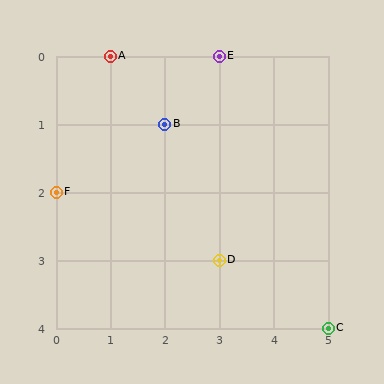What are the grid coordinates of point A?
Point A is at grid coordinates (1, 0).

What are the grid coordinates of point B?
Point B is at grid coordinates (2, 1).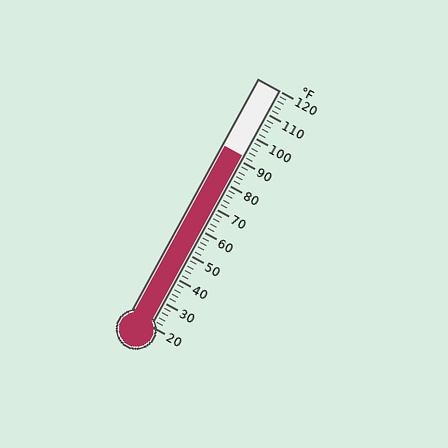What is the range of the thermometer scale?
The thermometer scale ranges from 20°F to 120°F.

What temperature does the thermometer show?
The thermometer shows approximately 92°F.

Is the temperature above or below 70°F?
The temperature is above 70°F.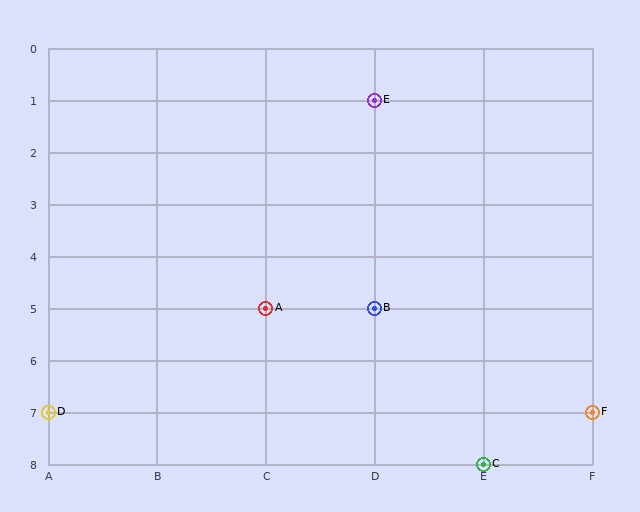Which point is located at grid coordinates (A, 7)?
Point D is at (A, 7).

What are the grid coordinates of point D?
Point D is at grid coordinates (A, 7).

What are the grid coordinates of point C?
Point C is at grid coordinates (E, 8).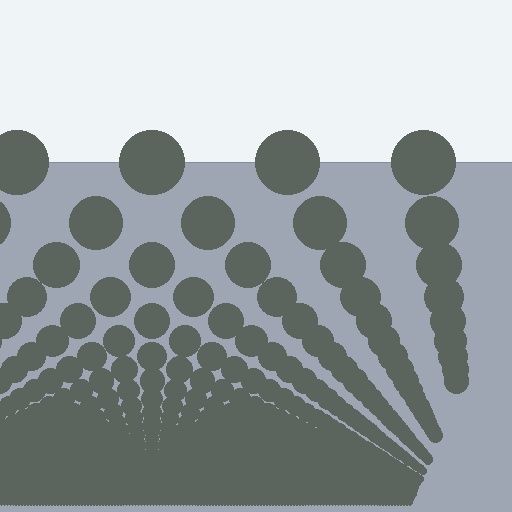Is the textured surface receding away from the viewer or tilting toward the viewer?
The surface appears to tilt toward the viewer. Texture elements get larger and sparser toward the top.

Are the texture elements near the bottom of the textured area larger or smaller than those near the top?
Smaller. The gradient is inverted — elements near the bottom are smaller and denser.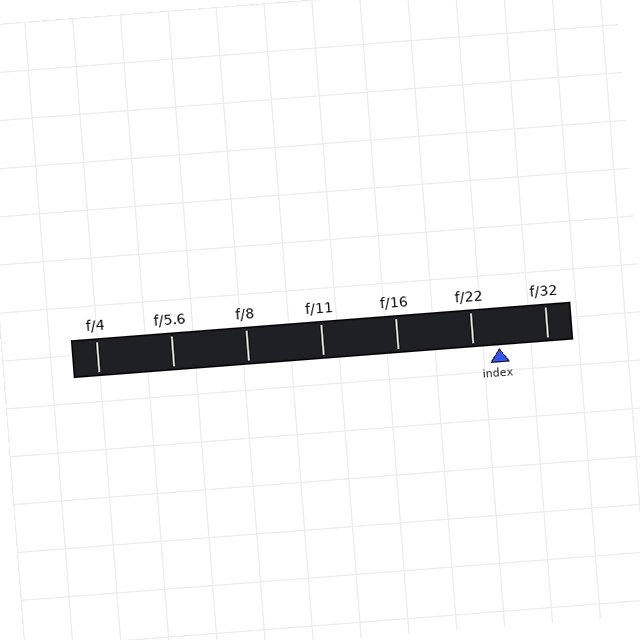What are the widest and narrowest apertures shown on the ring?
The widest aperture shown is f/4 and the narrowest is f/32.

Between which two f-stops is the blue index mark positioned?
The index mark is between f/22 and f/32.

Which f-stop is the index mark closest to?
The index mark is closest to f/22.